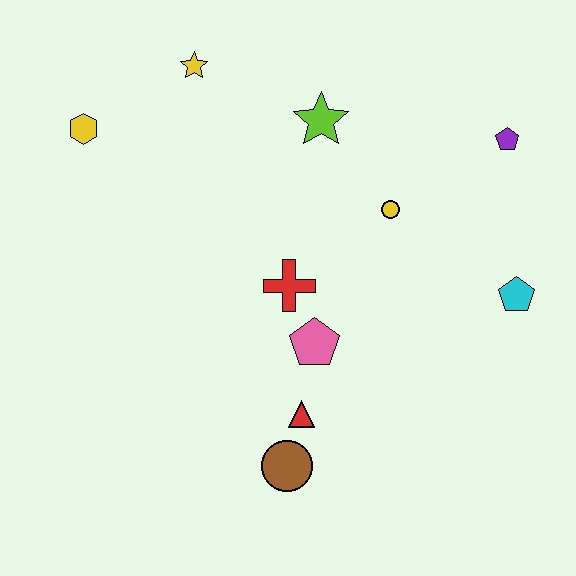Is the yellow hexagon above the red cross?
Yes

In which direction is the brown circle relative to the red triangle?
The brown circle is below the red triangle.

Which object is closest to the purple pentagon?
The yellow circle is closest to the purple pentagon.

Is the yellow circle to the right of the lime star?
Yes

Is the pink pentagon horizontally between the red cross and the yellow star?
No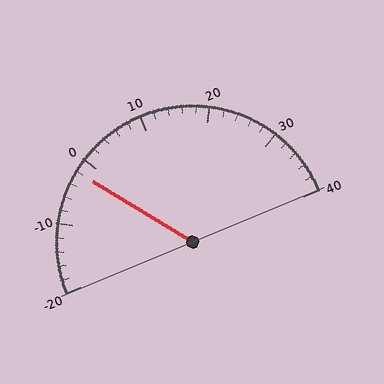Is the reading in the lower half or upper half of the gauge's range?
The reading is in the lower half of the range (-20 to 40).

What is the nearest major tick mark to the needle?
The nearest major tick mark is 0.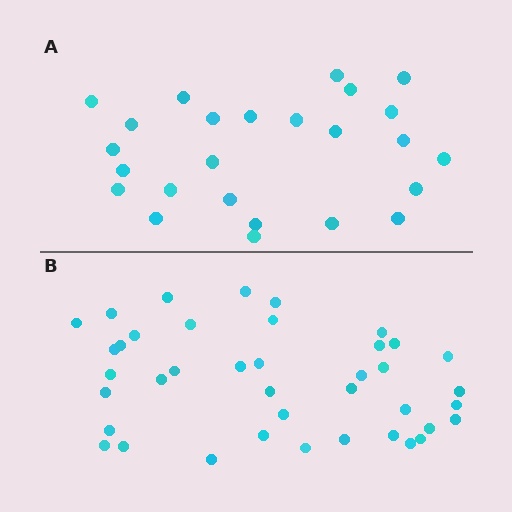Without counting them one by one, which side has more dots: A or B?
Region B (the bottom region) has more dots.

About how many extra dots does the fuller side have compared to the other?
Region B has approximately 15 more dots than region A.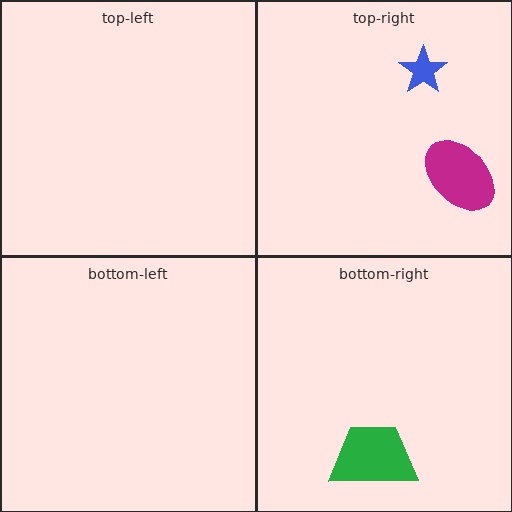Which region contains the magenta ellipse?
The top-right region.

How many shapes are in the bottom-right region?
1.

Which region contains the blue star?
The top-right region.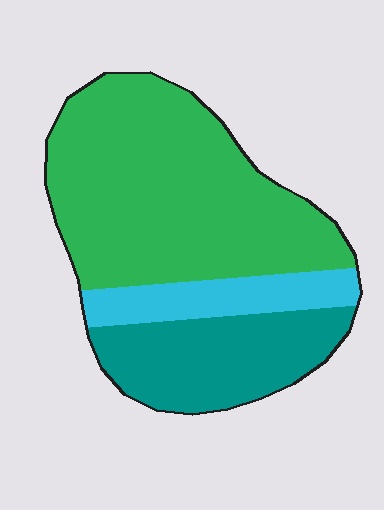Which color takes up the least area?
Cyan, at roughly 15%.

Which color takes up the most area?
Green, at roughly 60%.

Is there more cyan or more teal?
Teal.